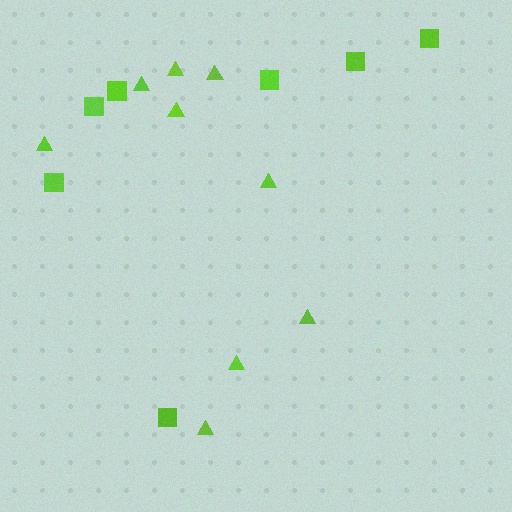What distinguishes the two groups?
There are 2 groups: one group of squares (7) and one group of triangles (9).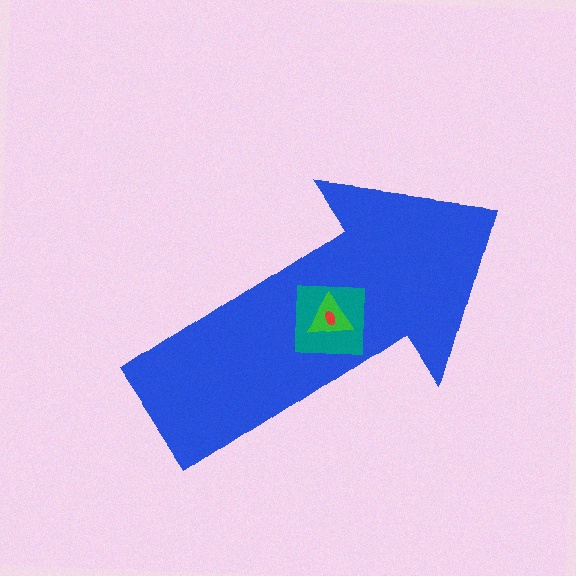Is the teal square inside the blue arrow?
Yes.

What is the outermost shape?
The blue arrow.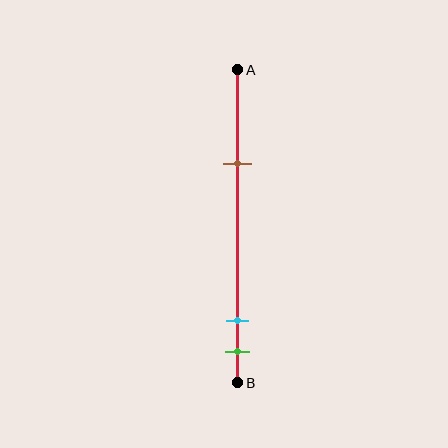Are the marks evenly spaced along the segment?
No, the marks are not evenly spaced.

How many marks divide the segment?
There are 3 marks dividing the segment.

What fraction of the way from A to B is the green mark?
The green mark is approximately 90% (0.9) of the way from A to B.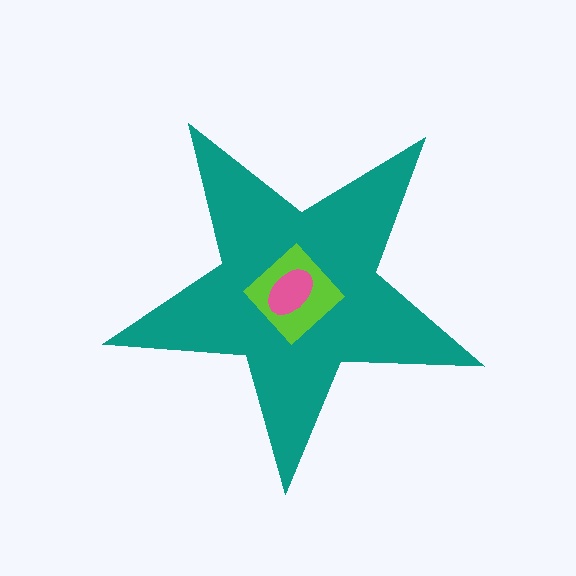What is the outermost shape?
The teal star.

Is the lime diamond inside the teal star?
Yes.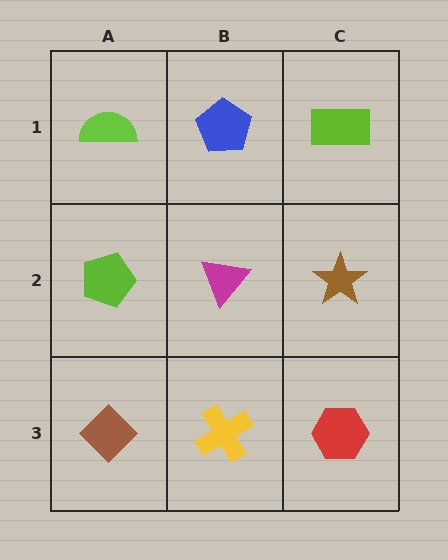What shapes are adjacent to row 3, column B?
A magenta triangle (row 2, column B), a brown diamond (row 3, column A), a red hexagon (row 3, column C).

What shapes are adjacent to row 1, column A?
A lime pentagon (row 2, column A), a blue pentagon (row 1, column B).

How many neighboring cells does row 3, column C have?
2.